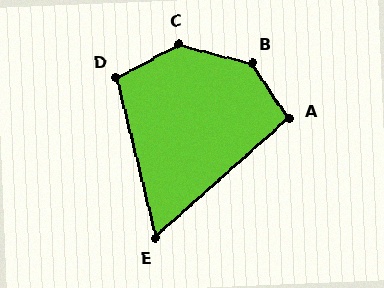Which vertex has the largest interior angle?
B, at approximately 139 degrees.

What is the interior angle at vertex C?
Approximately 137 degrees (obtuse).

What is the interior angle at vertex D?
Approximately 105 degrees (obtuse).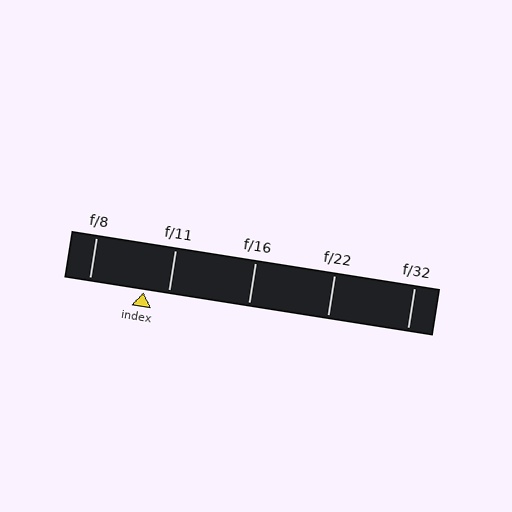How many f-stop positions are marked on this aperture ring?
There are 5 f-stop positions marked.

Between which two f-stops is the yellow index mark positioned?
The index mark is between f/8 and f/11.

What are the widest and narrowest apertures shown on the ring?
The widest aperture shown is f/8 and the narrowest is f/32.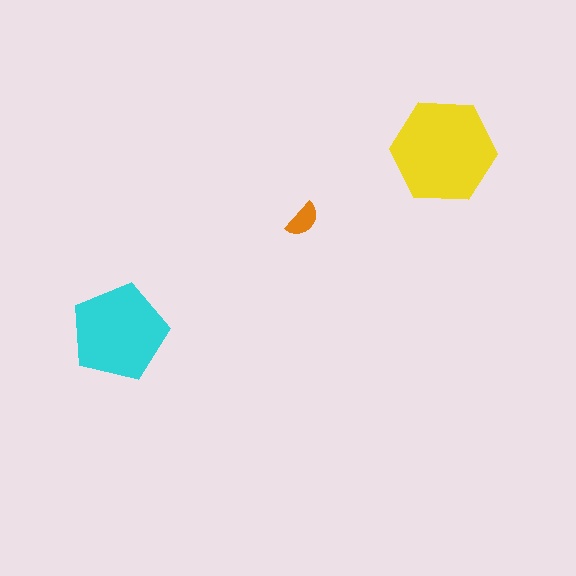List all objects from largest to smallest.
The yellow hexagon, the cyan pentagon, the orange semicircle.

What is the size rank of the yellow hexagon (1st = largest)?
1st.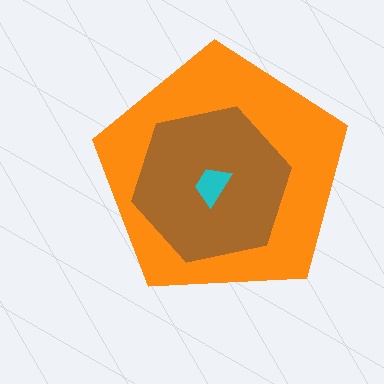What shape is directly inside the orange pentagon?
The brown hexagon.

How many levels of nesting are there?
3.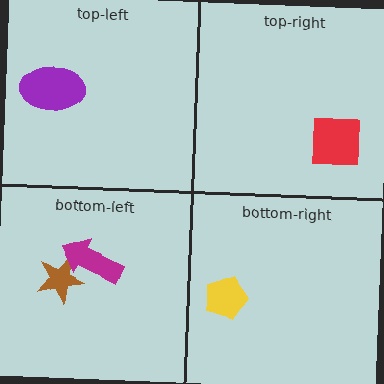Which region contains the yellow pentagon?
The bottom-right region.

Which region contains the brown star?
The bottom-left region.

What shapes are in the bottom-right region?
The yellow pentagon.